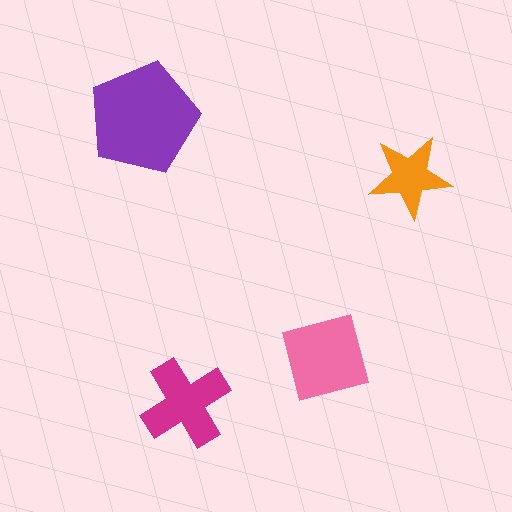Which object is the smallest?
The orange star.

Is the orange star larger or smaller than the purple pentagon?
Smaller.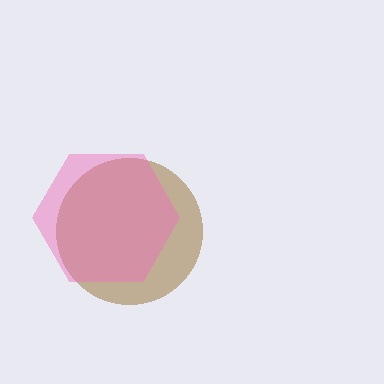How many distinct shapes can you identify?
There are 2 distinct shapes: a brown circle, a pink hexagon.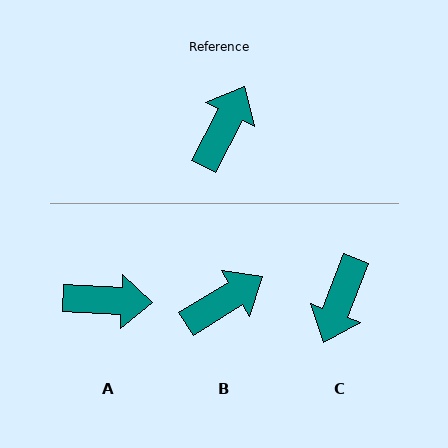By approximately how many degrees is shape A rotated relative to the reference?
Approximately 66 degrees clockwise.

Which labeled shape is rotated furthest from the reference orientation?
C, about 175 degrees away.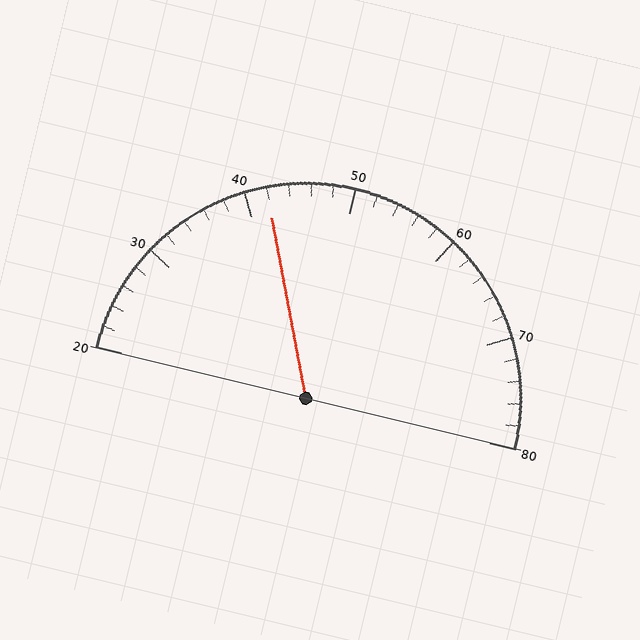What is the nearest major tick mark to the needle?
The nearest major tick mark is 40.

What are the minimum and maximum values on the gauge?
The gauge ranges from 20 to 80.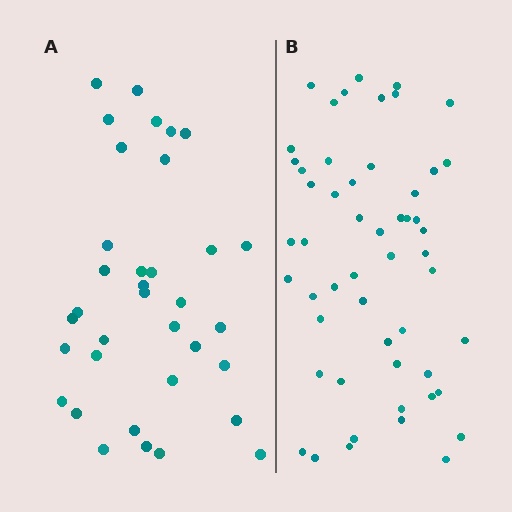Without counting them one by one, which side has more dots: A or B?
Region B (the right region) has more dots.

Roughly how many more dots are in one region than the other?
Region B has approximately 20 more dots than region A.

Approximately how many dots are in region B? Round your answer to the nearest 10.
About 50 dots. (The exact count is 53, which rounds to 50.)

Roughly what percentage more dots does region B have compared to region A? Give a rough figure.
About 50% more.